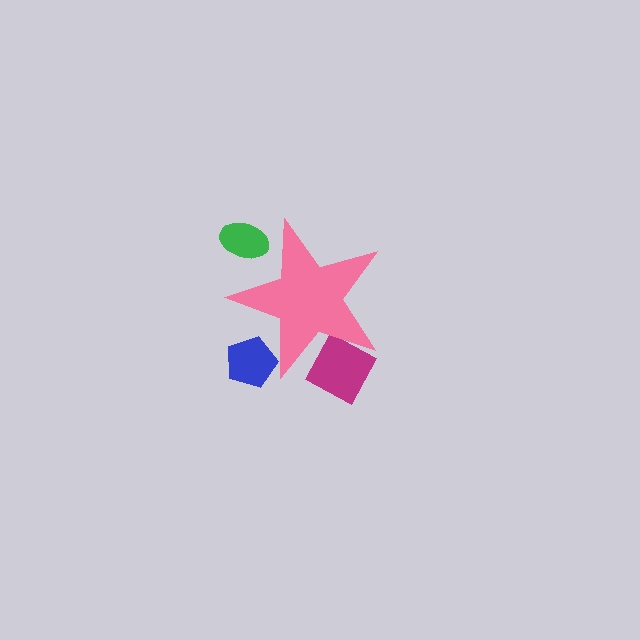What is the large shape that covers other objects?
A pink star.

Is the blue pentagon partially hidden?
Yes, the blue pentagon is partially hidden behind the pink star.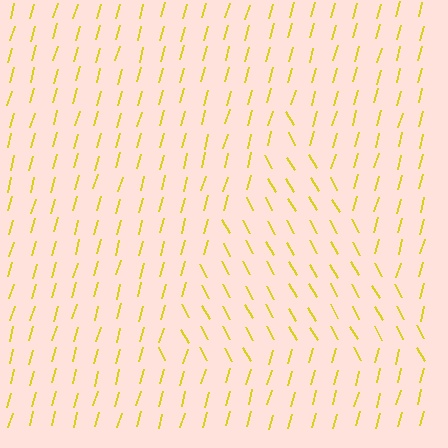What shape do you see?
I see a triangle.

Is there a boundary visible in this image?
Yes, there is a texture boundary formed by a change in line orientation.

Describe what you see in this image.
The image is filled with small yellow line segments. A triangle region in the image has lines oriented differently from the surrounding lines, creating a visible texture boundary.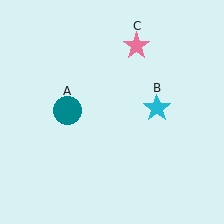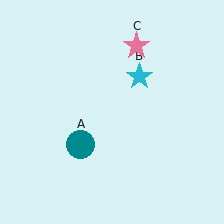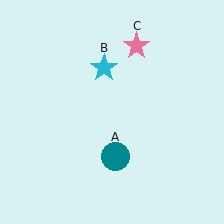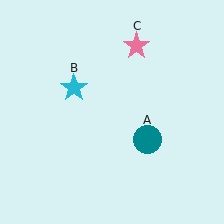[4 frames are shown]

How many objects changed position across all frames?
2 objects changed position: teal circle (object A), cyan star (object B).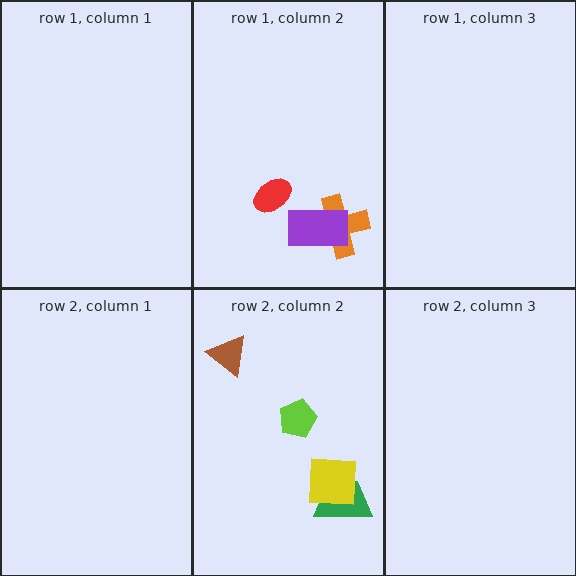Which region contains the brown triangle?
The row 2, column 2 region.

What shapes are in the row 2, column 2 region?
The brown triangle, the lime pentagon, the green trapezoid, the yellow square.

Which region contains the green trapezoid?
The row 2, column 2 region.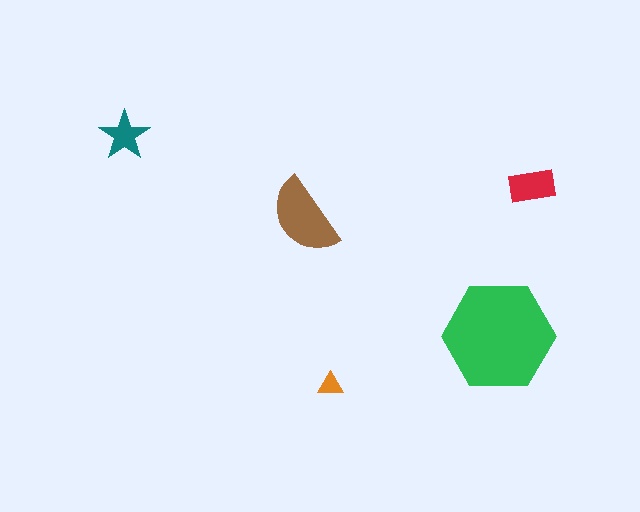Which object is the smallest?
The orange triangle.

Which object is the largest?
The green hexagon.